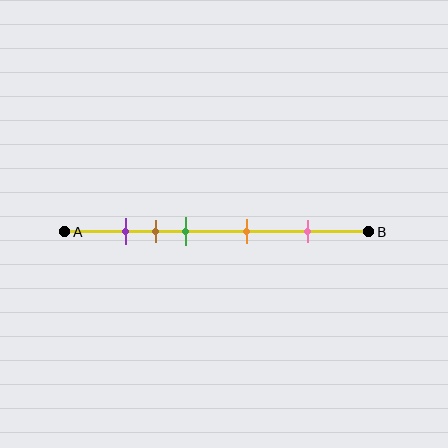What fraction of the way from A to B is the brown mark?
The brown mark is approximately 30% (0.3) of the way from A to B.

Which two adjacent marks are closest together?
The purple and brown marks are the closest adjacent pair.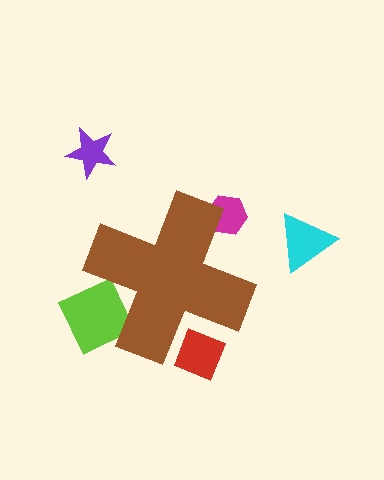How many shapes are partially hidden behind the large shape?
3 shapes are partially hidden.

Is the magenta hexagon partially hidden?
Yes, the magenta hexagon is partially hidden behind the brown cross.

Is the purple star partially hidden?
No, the purple star is fully visible.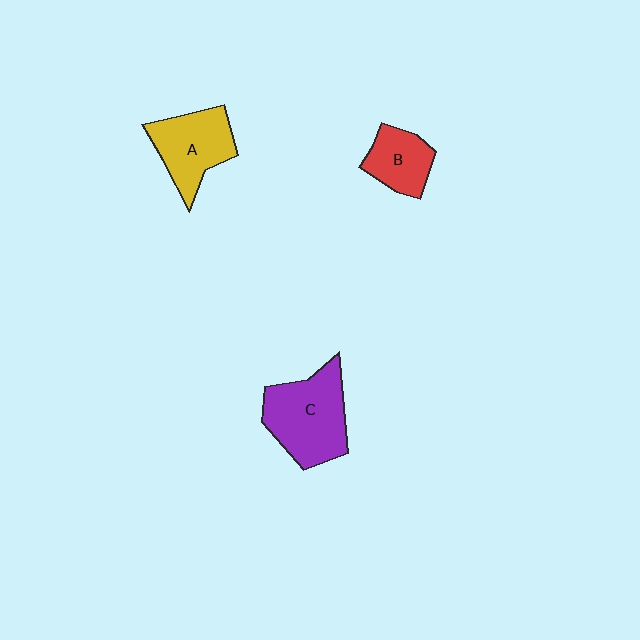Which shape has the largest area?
Shape C (purple).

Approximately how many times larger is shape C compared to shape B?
Approximately 1.8 times.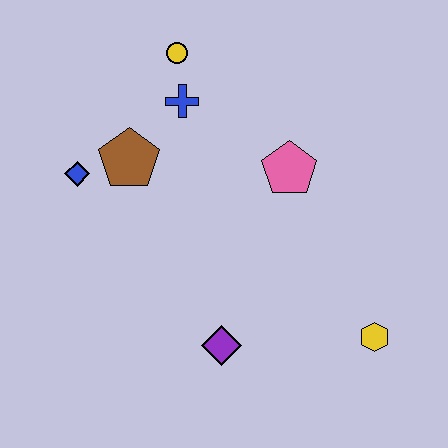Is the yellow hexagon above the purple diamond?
Yes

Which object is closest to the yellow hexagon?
The purple diamond is closest to the yellow hexagon.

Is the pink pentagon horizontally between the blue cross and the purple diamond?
No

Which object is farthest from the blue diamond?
The yellow hexagon is farthest from the blue diamond.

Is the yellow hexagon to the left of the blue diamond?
No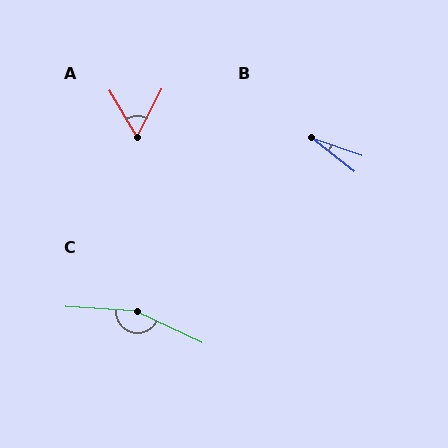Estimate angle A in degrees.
Approximately 58 degrees.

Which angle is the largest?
C, at approximately 159 degrees.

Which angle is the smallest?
B, at approximately 19 degrees.